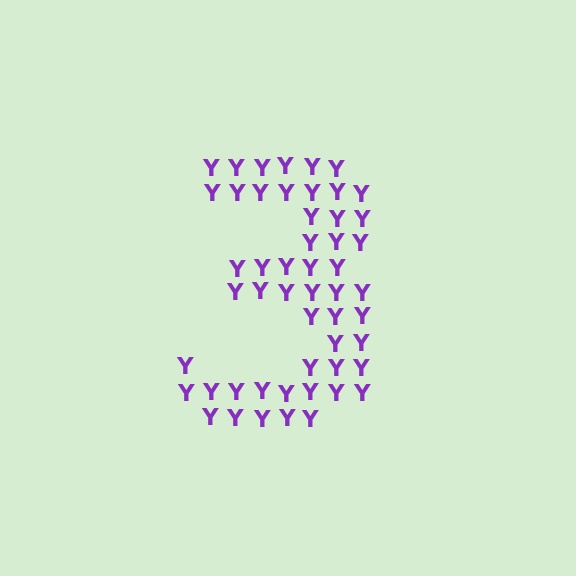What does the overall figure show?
The overall figure shows the digit 3.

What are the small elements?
The small elements are letter Y's.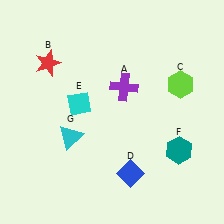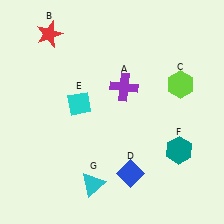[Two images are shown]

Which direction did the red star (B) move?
The red star (B) moved up.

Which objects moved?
The objects that moved are: the red star (B), the cyan triangle (G).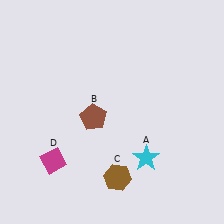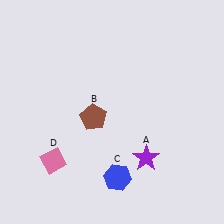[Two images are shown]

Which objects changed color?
A changed from cyan to purple. C changed from brown to blue. D changed from magenta to pink.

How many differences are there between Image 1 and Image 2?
There are 3 differences between the two images.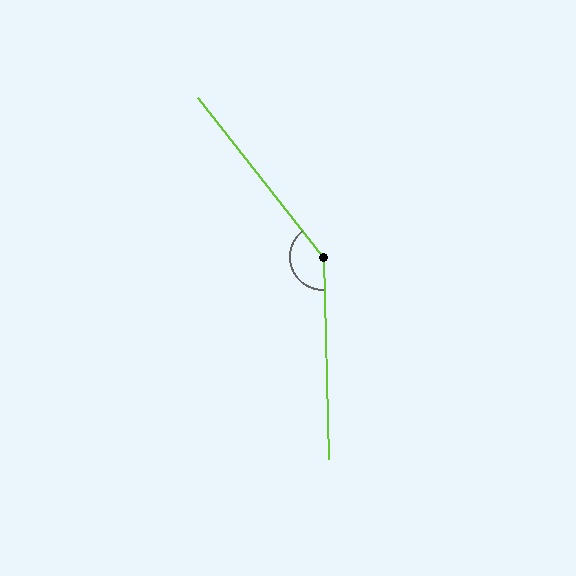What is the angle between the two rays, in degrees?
Approximately 143 degrees.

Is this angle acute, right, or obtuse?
It is obtuse.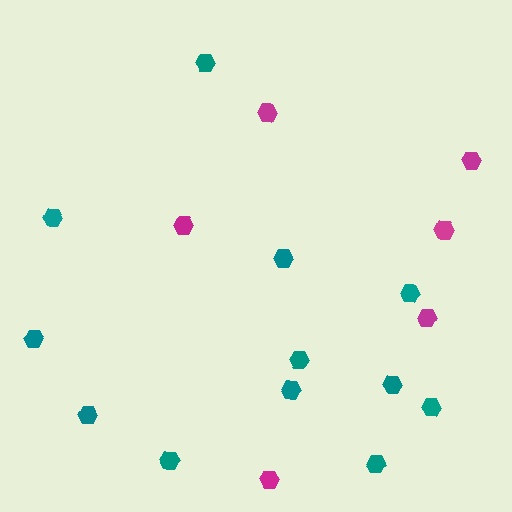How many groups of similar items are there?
There are 2 groups: one group of teal hexagons (12) and one group of magenta hexagons (6).